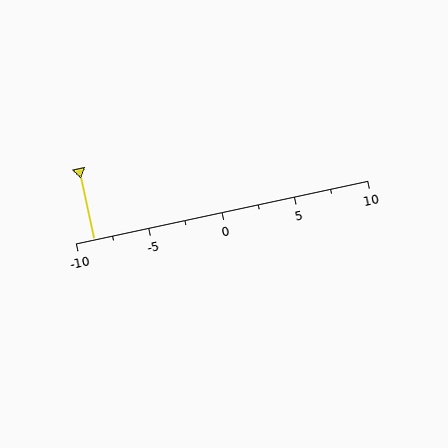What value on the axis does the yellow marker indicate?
The marker indicates approximately -8.8.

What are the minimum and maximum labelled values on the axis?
The axis runs from -10 to 10.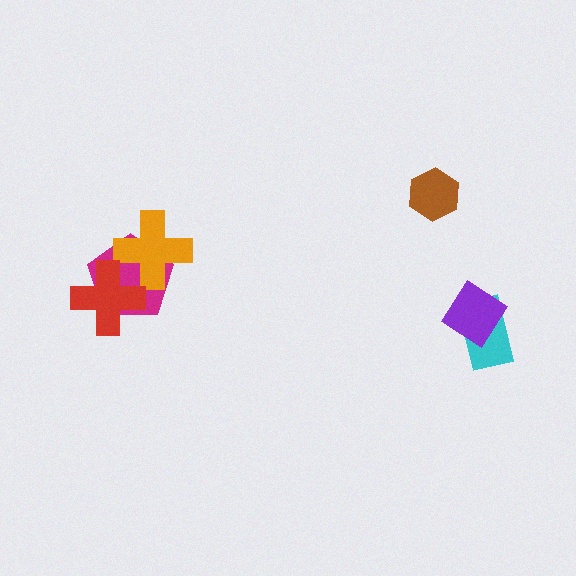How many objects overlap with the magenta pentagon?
2 objects overlap with the magenta pentagon.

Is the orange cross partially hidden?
Yes, it is partially covered by another shape.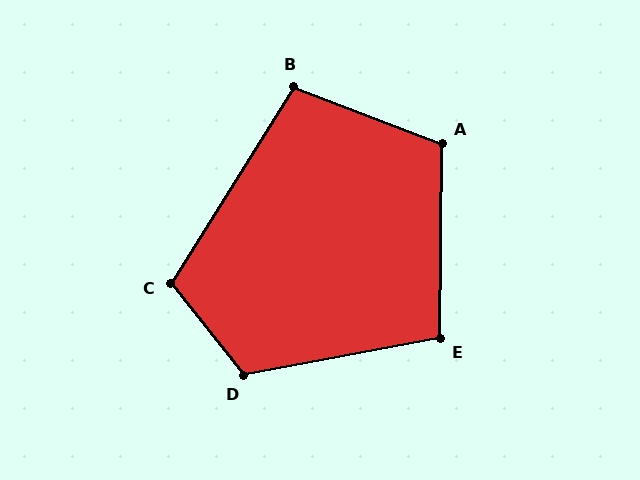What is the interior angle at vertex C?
Approximately 110 degrees (obtuse).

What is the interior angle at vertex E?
Approximately 101 degrees (obtuse).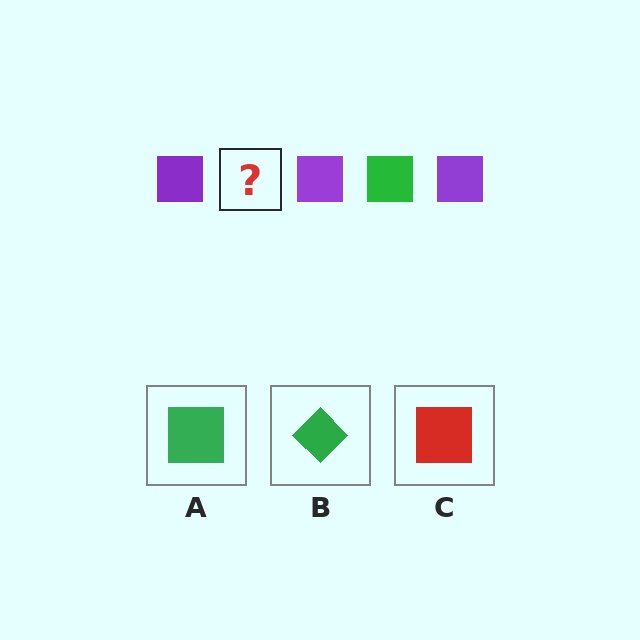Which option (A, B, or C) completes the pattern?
A.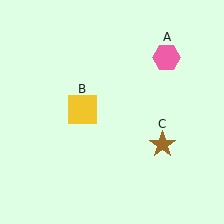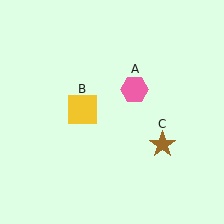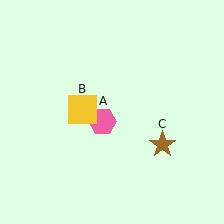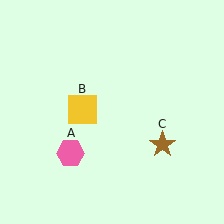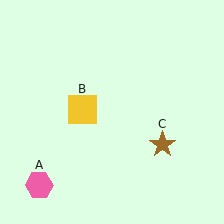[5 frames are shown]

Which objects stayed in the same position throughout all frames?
Yellow square (object B) and brown star (object C) remained stationary.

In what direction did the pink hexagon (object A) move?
The pink hexagon (object A) moved down and to the left.